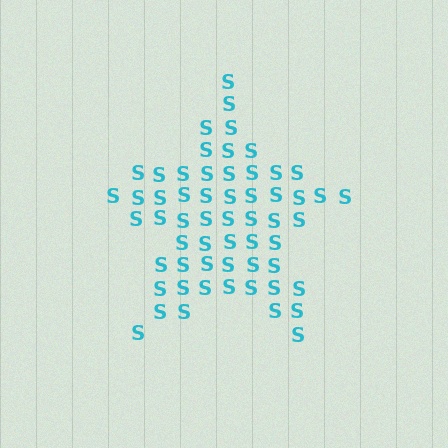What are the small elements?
The small elements are letter S's.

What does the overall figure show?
The overall figure shows a star.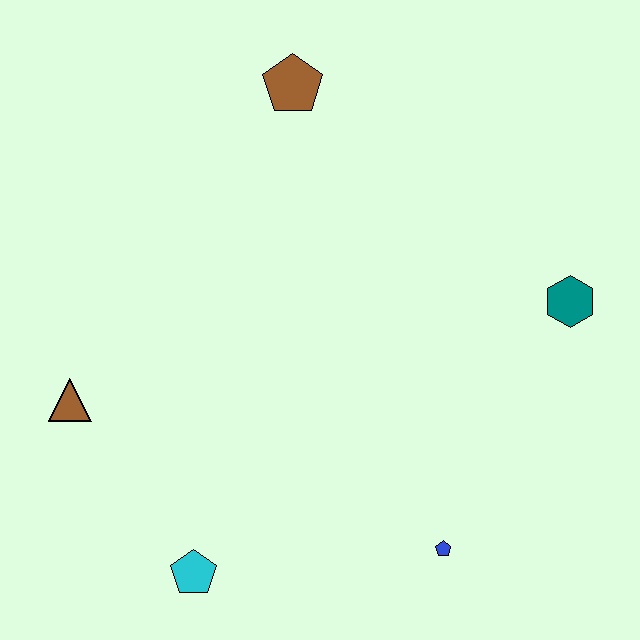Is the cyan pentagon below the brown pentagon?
Yes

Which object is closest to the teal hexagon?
The blue pentagon is closest to the teal hexagon.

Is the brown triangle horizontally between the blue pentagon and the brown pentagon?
No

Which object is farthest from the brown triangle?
The teal hexagon is farthest from the brown triangle.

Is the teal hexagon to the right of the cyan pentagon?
Yes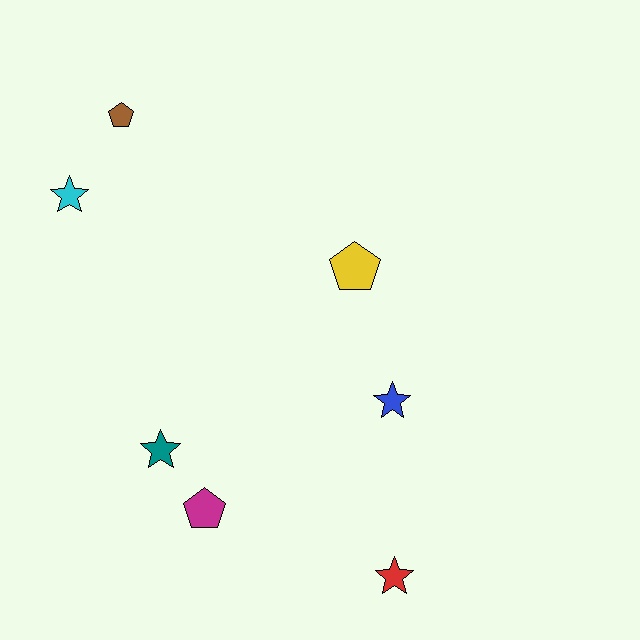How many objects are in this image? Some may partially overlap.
There are 7 objects.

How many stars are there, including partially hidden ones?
There are 4 stars.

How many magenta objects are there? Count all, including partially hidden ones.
There is 1 magenta object.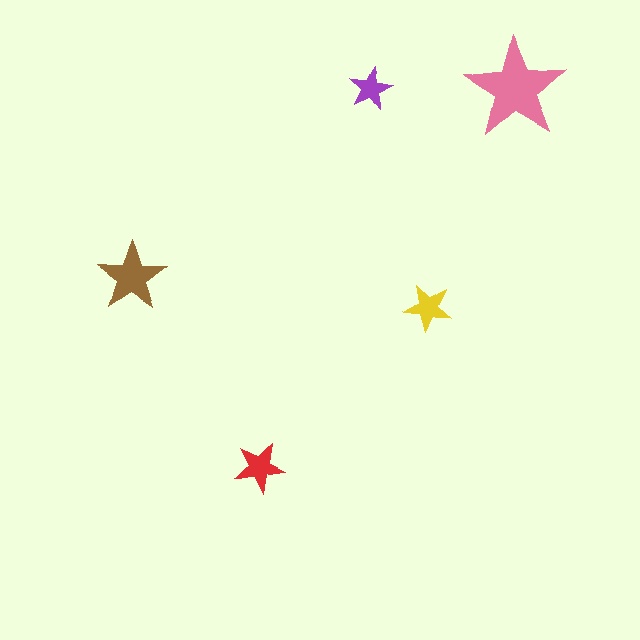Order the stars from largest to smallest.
the pink one, the brown one, the red one, the yellow one, the purple one.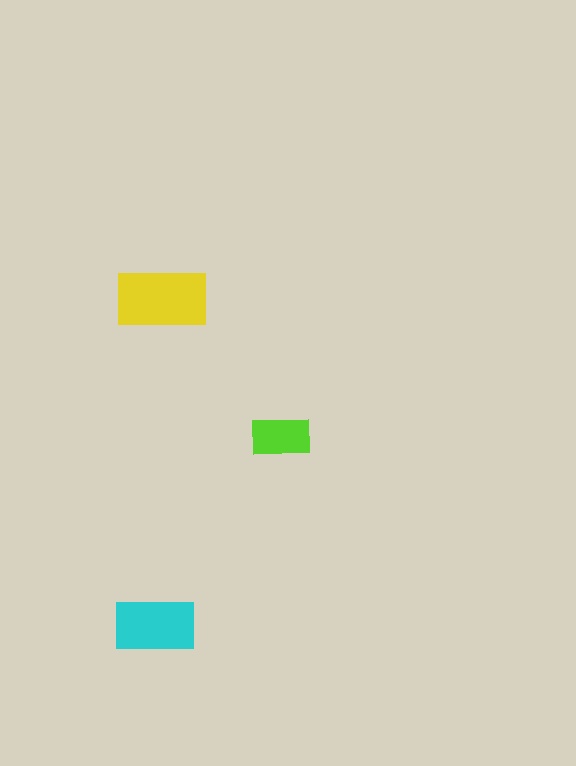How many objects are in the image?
There are 3 objects in the image.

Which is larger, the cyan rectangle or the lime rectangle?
The cyan one.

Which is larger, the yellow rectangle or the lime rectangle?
The yellow one.